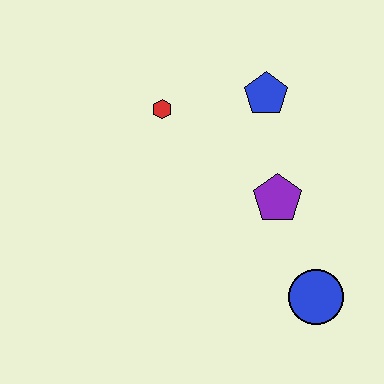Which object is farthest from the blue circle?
The red hexagon is farthest from the blue circle.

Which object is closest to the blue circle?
The purple pentagon is closest to the blue circle.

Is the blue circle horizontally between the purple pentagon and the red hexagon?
No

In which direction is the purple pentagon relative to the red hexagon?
The purple pentagon is to the right of the red hexagon.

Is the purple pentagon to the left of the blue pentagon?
No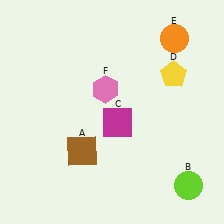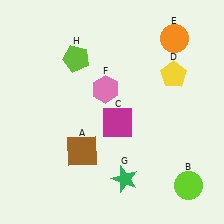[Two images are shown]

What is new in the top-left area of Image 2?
A lime pentagon (H) was added in the top-left area of Image 2.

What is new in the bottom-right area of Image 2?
A green star (G) was added in the bottom-right area of Image 2.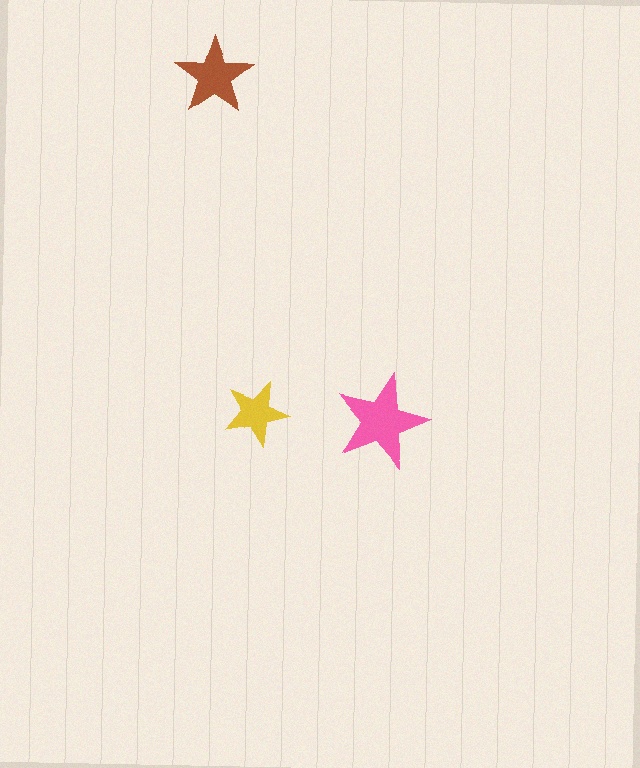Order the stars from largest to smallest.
the pink one, the brown one, the yellow one.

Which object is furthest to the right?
The pink star is rightmost.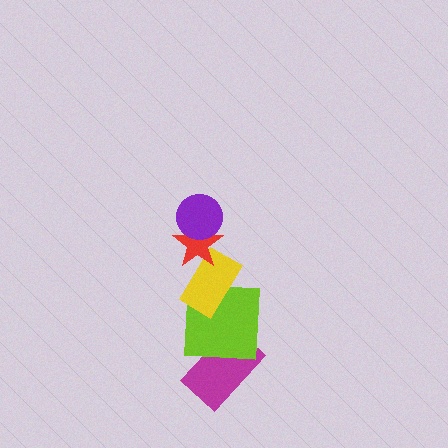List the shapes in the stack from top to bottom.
From top to bottom: the purple circle, the red star, the yellow rectangle, the lime square, the magenta rectangle.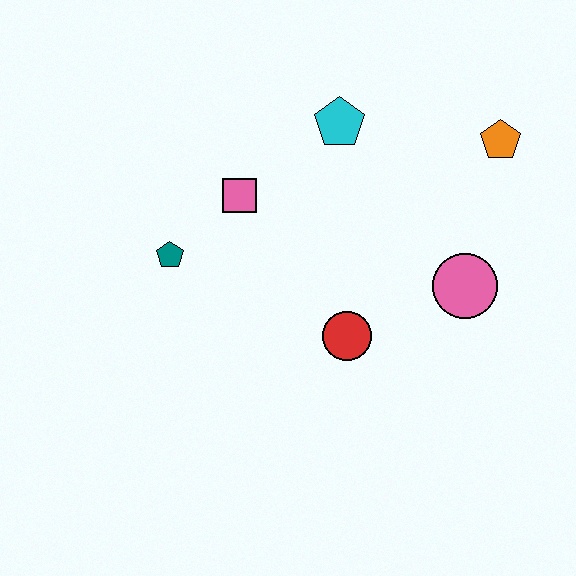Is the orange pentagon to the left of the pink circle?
No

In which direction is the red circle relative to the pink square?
The red circle is below the pink square.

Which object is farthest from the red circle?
The orange pentagon is farthest from the red circle.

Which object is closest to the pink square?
The teal pentagon is closest to the pink square.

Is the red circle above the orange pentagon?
No